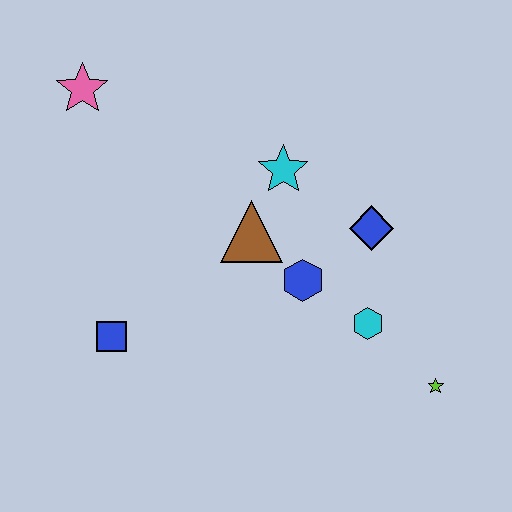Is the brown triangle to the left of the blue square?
No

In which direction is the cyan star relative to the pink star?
The cyan star is to the right of the pink star.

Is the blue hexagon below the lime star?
No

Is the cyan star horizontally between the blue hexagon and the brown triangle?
Yes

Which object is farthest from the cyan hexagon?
The pink star is farthest from the cyan hexagon.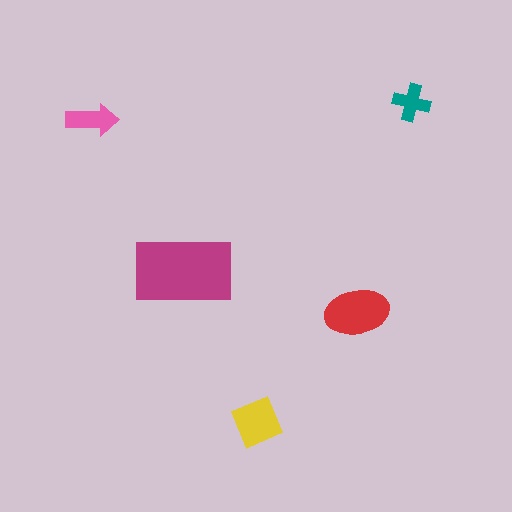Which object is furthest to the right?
The teal cross is rightmost.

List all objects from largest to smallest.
The magenta rectangle, the red ellipse, the yellow diamond, the pink arrow, the teal cross.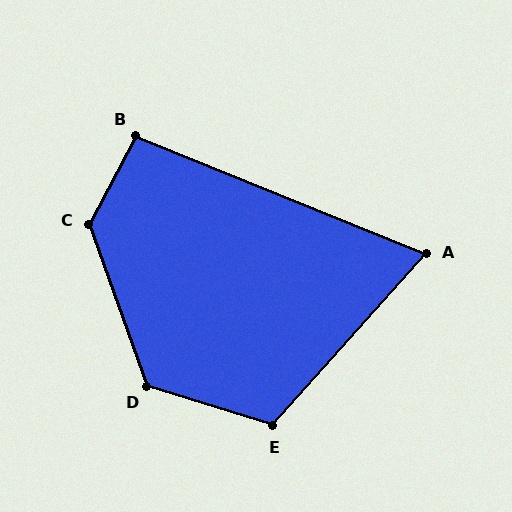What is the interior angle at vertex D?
Approximately 127 degrees (obtuse).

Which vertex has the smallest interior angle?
A, at approximately 70 degrees.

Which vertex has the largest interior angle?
C, at approximately 132 degrees.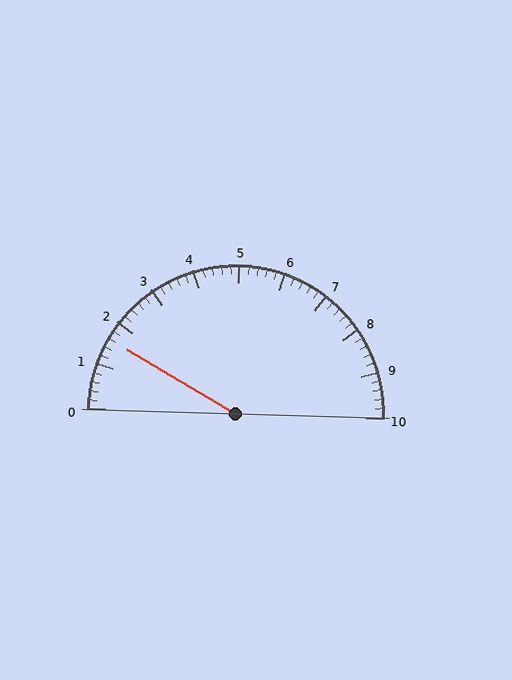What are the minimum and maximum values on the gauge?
The gauge ranges from 0 to 10.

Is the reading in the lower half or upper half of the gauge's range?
The reading is in the lower half of the range (0 to 10).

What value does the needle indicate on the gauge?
The needle indicates approximately 1.6.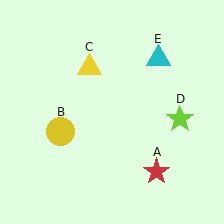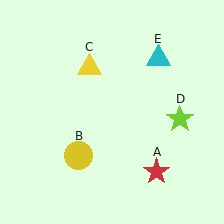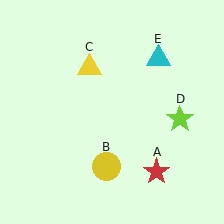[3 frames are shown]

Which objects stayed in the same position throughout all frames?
Red star (object A) and yellow triangle (object C) and lime star (object D) and cyan triangle (object E) remained stationary.